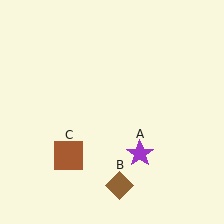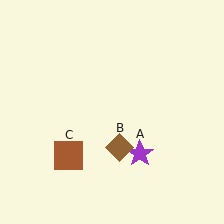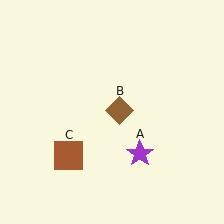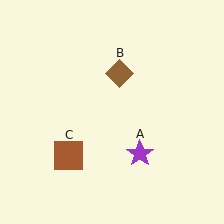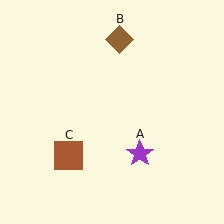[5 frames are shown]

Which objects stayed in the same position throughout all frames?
Purple star (object A) and brown square (object C) remained stationary.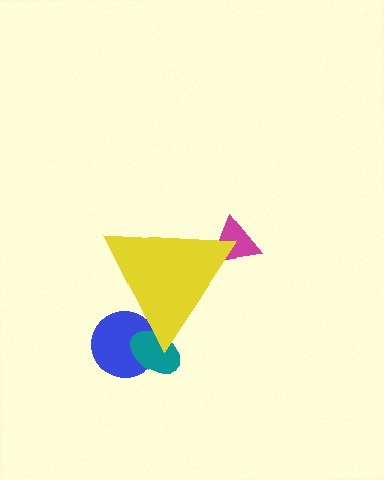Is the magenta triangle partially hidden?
Yes, the magenta triangle is partially hidden behind the yellow triangle.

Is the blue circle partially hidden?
Yes, the blue circle is partially hidden behind the yellow triangle.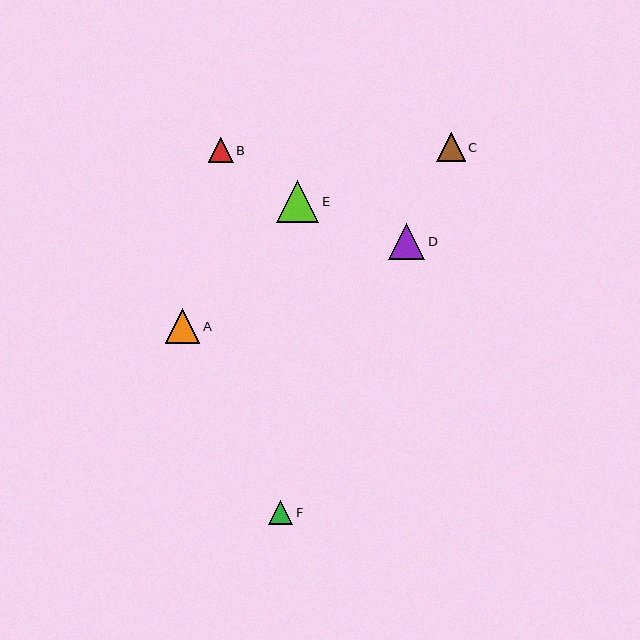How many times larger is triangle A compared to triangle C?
Triangle A is approximately 1.2 times the size of triangle C.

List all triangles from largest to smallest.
From largest to smallest: E, D, A, C, B, F.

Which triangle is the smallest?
Triangle F is the smallest with a size of approximately 24 pixels.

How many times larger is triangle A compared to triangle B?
Triangle A is approximately 1.4 times the size of triangle B.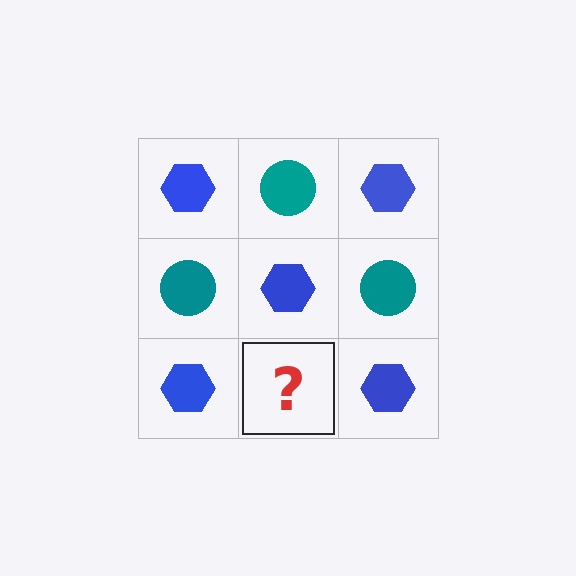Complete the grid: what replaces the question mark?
The question mark should be replaced with a teal circle.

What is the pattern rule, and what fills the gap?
The rule is that it alternates blue hexagon and teal circle in a checkerboard pattern. The gap should be filled with a teal circle.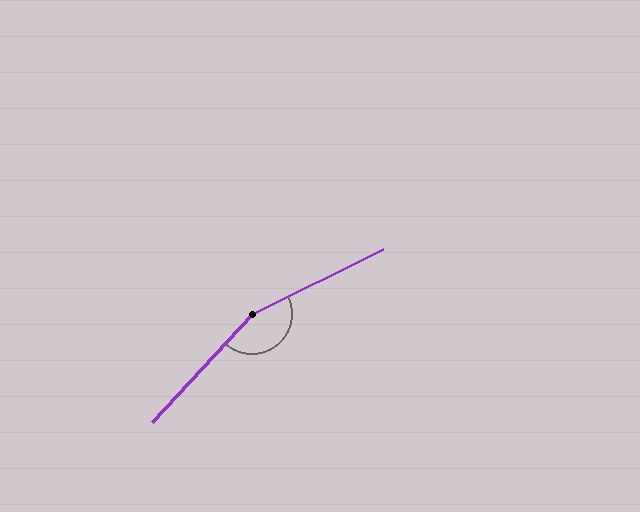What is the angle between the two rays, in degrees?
Approximately 159 degrees.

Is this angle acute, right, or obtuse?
It is obtuse.